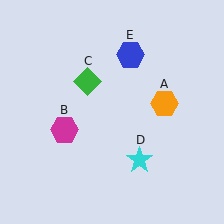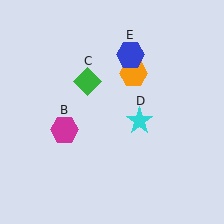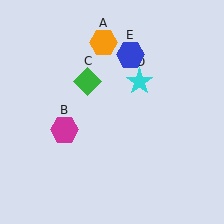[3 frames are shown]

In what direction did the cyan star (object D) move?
The cyan star (object D) moved up.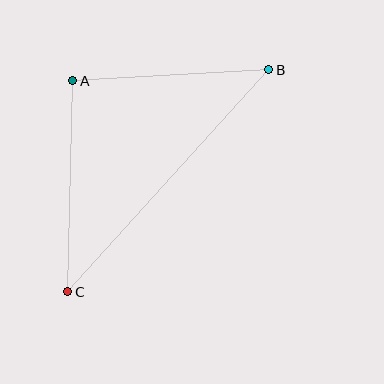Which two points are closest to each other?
Points A and B are closest to each other.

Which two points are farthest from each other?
Points B and C are farthest from each other.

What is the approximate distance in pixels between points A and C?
The distance between A and C is approximately 211 pixels.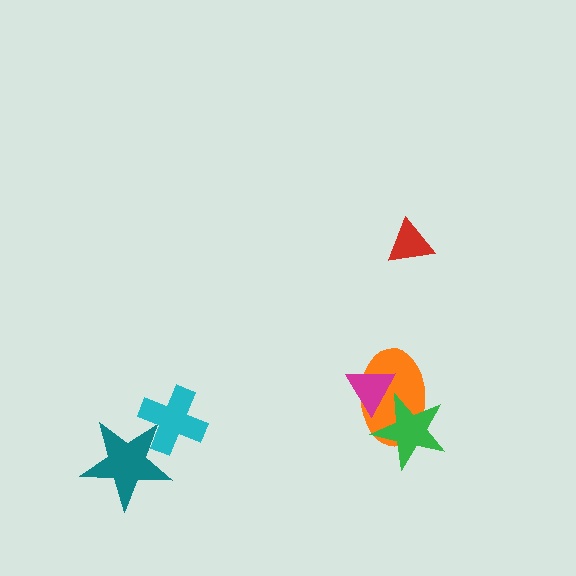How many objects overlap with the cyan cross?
1 object overlaps with the cyan cross.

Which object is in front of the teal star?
The cyan cross is in front of the teal star.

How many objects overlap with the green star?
2 objects overlap with the green star.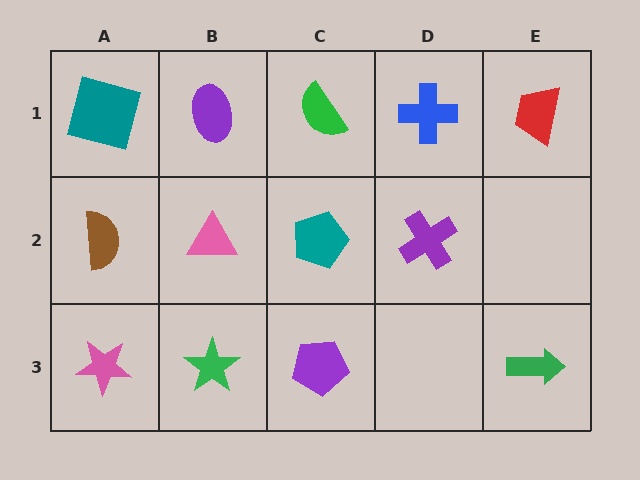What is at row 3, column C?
A purple pentagon.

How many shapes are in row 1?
5 shapes.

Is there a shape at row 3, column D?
No, that cell is empty.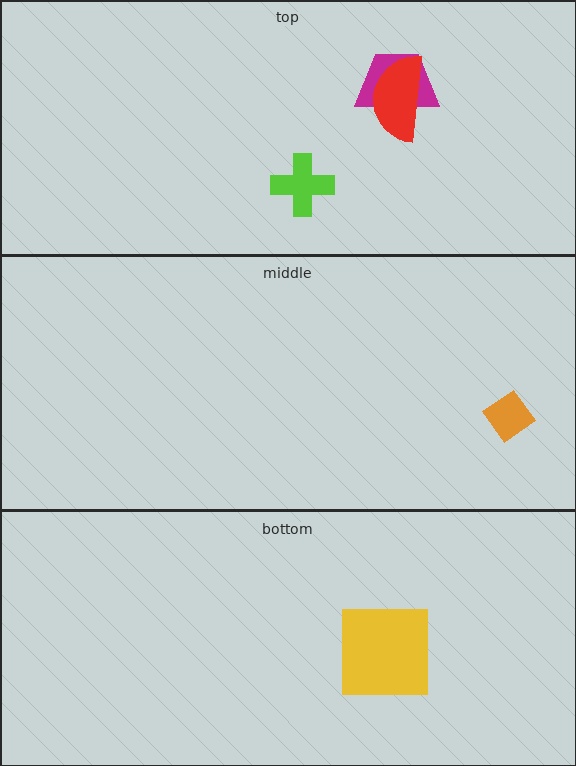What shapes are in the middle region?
The orange diamond.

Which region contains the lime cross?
The top region.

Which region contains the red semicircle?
The top region.